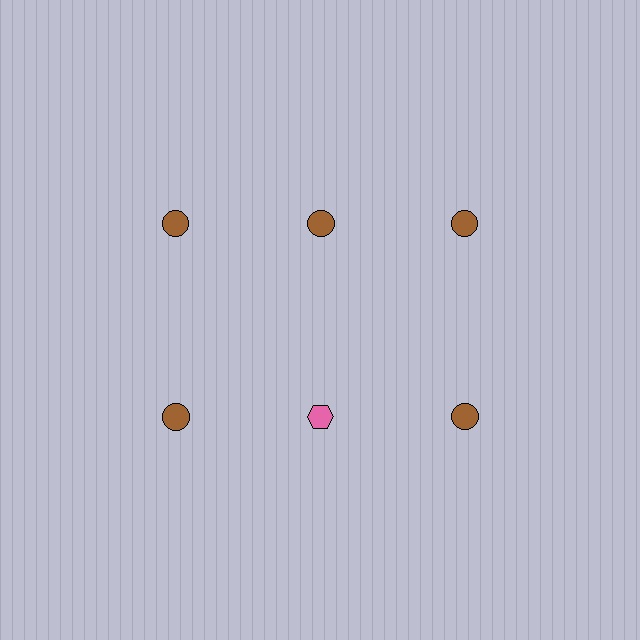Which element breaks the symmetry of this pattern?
The pink hexagon in the second row, second from left column breaks the symmetry. All other shapes are brown circles.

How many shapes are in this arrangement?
There are 6 shapes arranged in a grid pattern.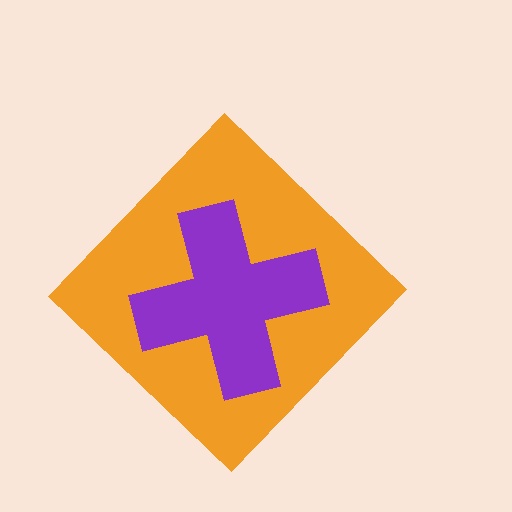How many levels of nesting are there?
2.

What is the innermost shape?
The purple cross.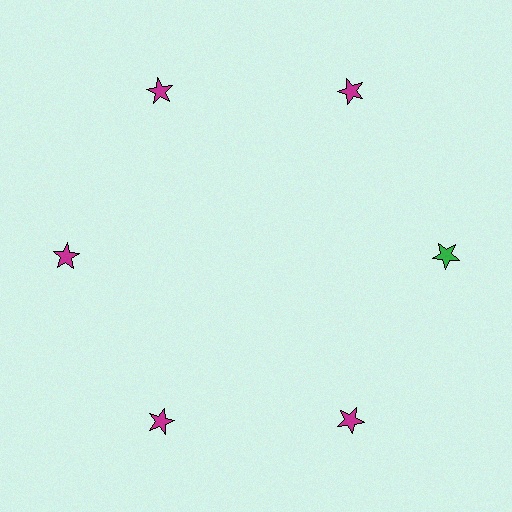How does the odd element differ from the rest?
It has a different color: green instead of magenta.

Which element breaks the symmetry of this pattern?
The green star at roughly the 3 o'clock position breaks the symmetry. All other shapes are magenta stars.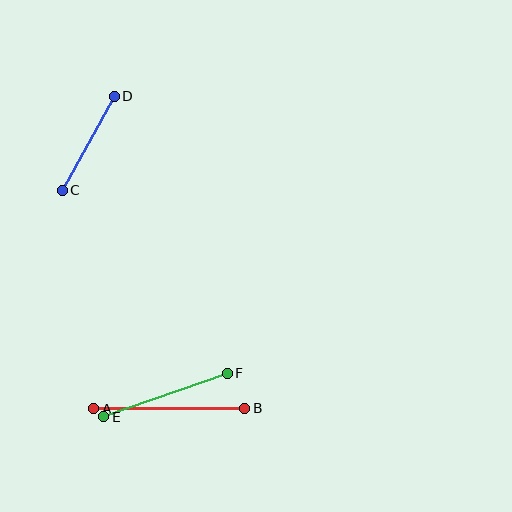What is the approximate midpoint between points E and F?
The midpoint is at approximately (165, 395) pixels.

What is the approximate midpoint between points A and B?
The midpoint is at approximately (169, 409) pixels.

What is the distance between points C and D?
The distance is approximately 107 pixels.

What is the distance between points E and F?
The distance is approximately 131 pixels.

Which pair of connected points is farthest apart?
Points A and B are farthest apart.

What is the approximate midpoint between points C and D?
The midpoint is at approximately (88, 143) pixels.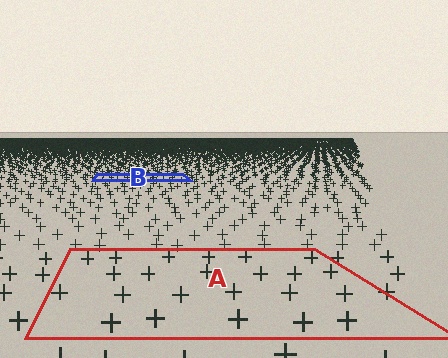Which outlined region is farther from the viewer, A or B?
Region B is farther from the viewer — the texture elements inside it appear smaller and more densely packed.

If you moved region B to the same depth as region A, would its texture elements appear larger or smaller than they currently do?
They would appear larger. At a closer depth, the same texture elements are projected at a bigger on-screen size.